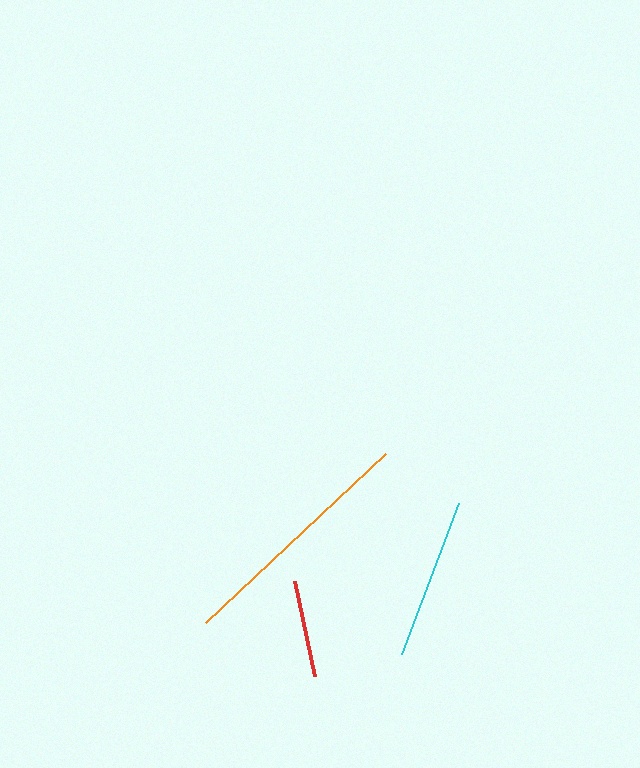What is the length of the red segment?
The red segment is approximately 97 pixels long.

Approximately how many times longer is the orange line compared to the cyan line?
The orange line is approximately 1.5 times the length of the cyan line.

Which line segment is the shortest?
The red line is the shortest at approximately 97 pixels.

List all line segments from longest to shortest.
From longest to shortest: orange, cyan, red.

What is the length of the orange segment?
The orange segment is approximately 246 pixels long.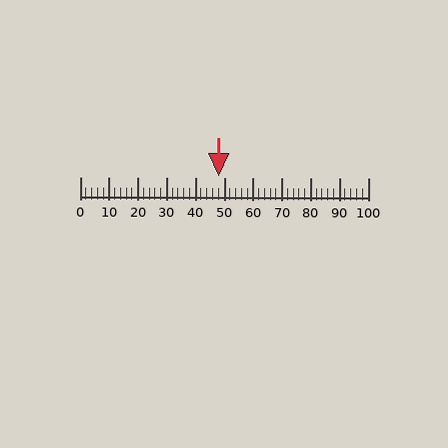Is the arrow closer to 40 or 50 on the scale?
The arrow is closer to 50.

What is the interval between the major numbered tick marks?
The major tick marks are spaced 10 units apart.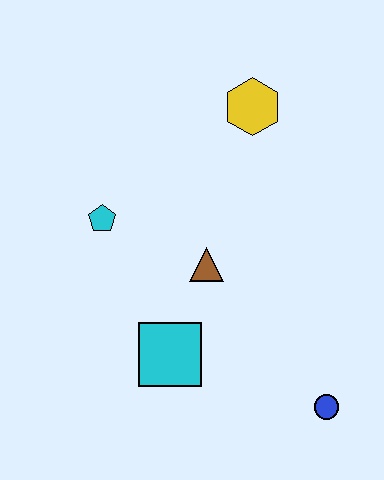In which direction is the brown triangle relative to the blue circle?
The brown triangle is above the blue circle.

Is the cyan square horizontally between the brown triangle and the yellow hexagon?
No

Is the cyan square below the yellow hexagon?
Yes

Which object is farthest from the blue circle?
The yellow hexagon is farthest from the blue circle.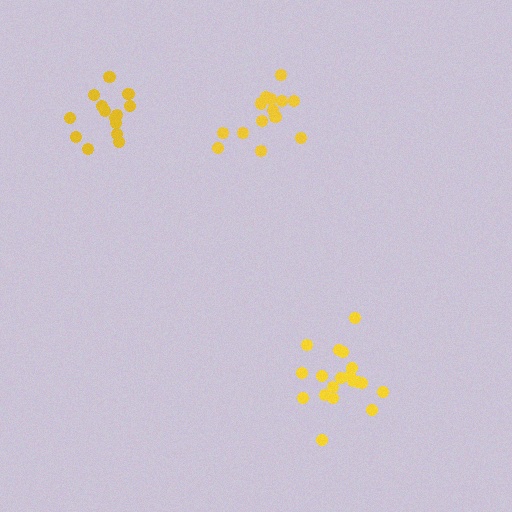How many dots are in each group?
Group 1: 19 dots, Group 2: 14 dots, Group 3: 14 dots (47 total).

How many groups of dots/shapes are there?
There are 3 groups.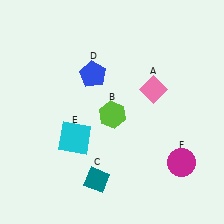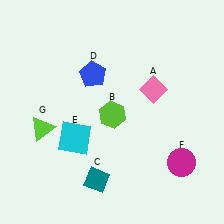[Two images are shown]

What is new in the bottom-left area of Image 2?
A lime triangle (G) was added in the bottom-left area of Image 2.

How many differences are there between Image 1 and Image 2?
There is 1 difference between the two images.